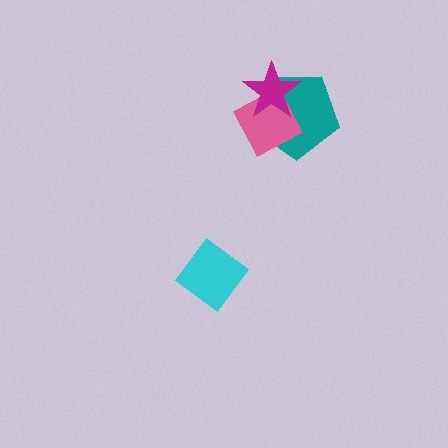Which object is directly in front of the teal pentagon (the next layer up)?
The pink diamond is directly in front of the teal pentagon.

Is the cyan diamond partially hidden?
No, no other shape covers it.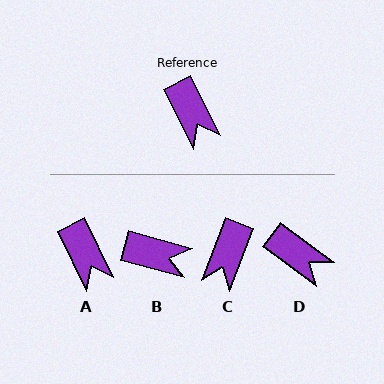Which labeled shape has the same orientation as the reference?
A.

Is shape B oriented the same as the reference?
No, it is off by about 48 degrees.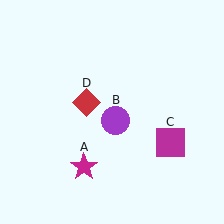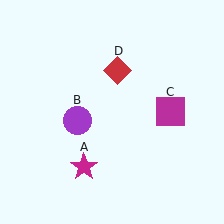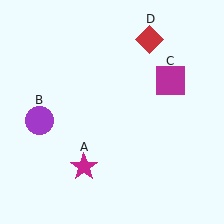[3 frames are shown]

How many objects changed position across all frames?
3 objects changed position: purple circle (object B), magenta square (object C), red diamond (object D).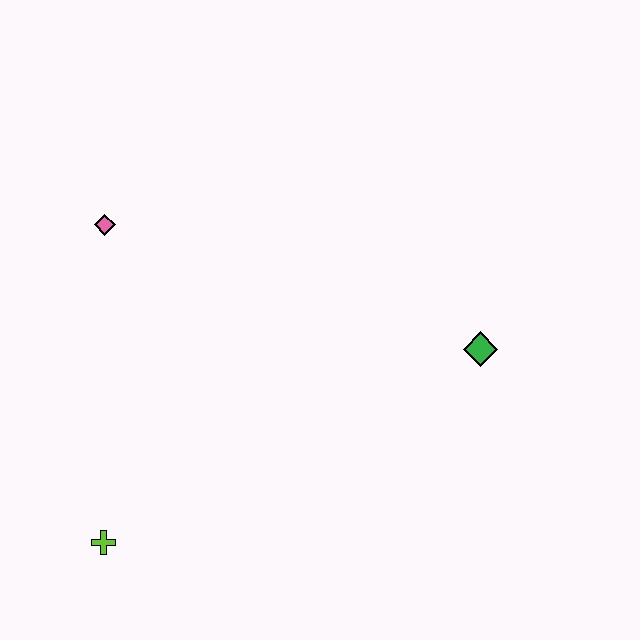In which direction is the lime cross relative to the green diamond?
The lime cross is to the left of the green diamond.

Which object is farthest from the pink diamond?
The green diamond is farthest from the pink diamond.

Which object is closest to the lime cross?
The pink diamond is closest to the lime cross.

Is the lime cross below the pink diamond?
Yes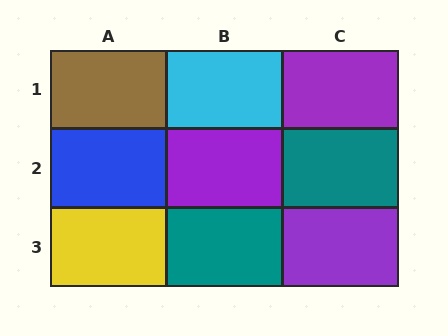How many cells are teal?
2 cells are teal.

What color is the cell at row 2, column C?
Teal.